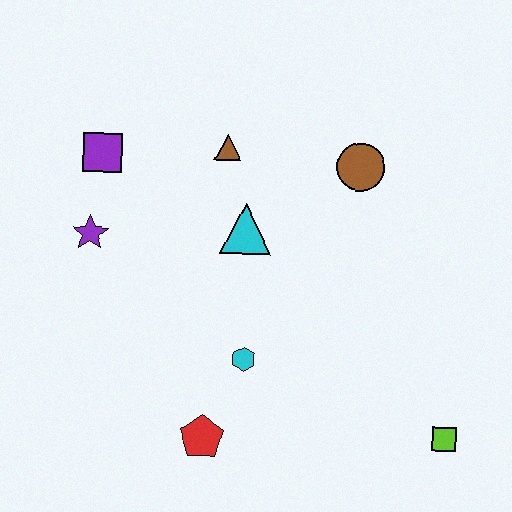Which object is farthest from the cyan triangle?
The lime square is farthest from the cyan triangle.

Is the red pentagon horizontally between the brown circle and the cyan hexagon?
No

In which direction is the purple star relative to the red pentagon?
The purple star is above the red pentagon.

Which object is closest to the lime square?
The cyan hexagon is closest to the lime square.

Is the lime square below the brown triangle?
Yes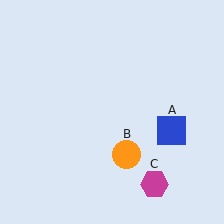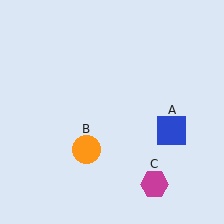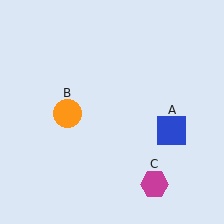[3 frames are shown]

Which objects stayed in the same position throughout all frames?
Blue square (object A) and magenta hexagon (object C) remained stationary.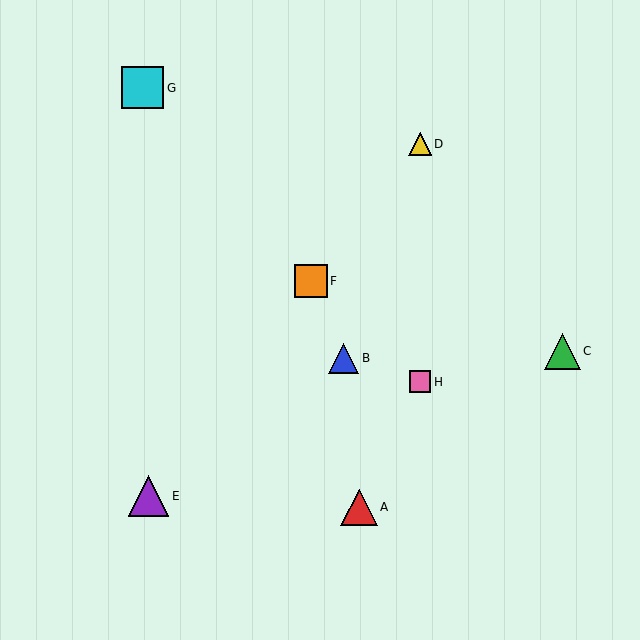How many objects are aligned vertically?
2 objects (D, H) are aligned vertically.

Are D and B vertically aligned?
No, D is at x≈420 and B is at x≈344.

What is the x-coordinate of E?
Object E is at x≈149.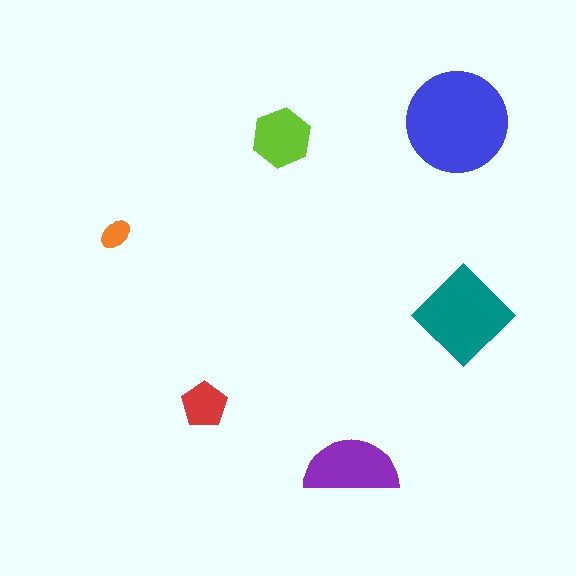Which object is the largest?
The blue circle.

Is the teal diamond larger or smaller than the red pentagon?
Larger.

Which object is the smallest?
The orange ellipse.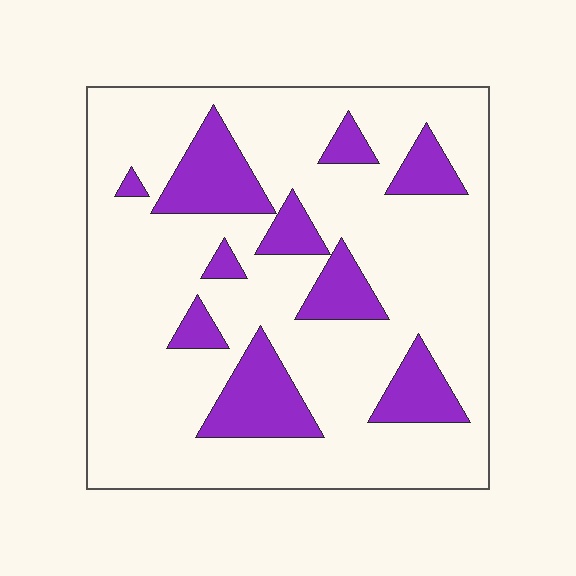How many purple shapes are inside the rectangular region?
10.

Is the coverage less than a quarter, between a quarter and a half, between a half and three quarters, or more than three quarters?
Less than a quarter.